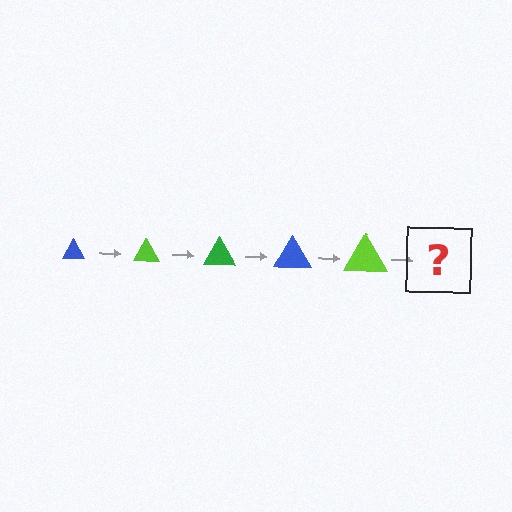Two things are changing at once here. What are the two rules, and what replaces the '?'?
The two rules are that the triangle grows larger each step and the color cycles through blue, lime, and green. The '?' should be a green triangle, larger than the previous one.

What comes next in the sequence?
The next element should be a green triangle, larger than the previous one.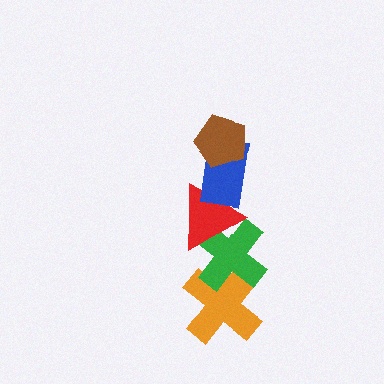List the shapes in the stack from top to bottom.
From top to bottom: the brown pentagon, the blue rectangle, the red triangle, the green cross, the orange cross.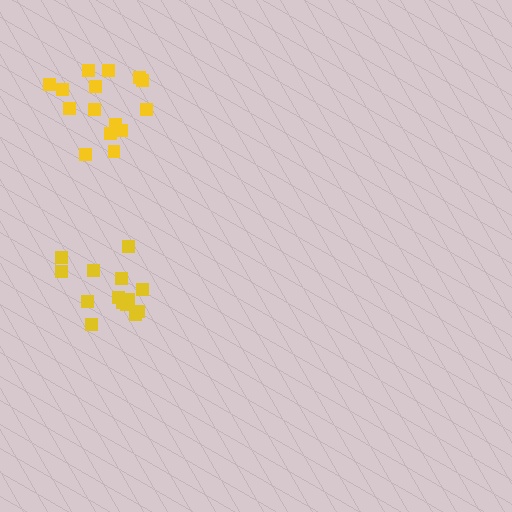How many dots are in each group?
Group 1: 14 dots, Group 2: 15 dots (29 total).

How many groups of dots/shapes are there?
There are 2 groups.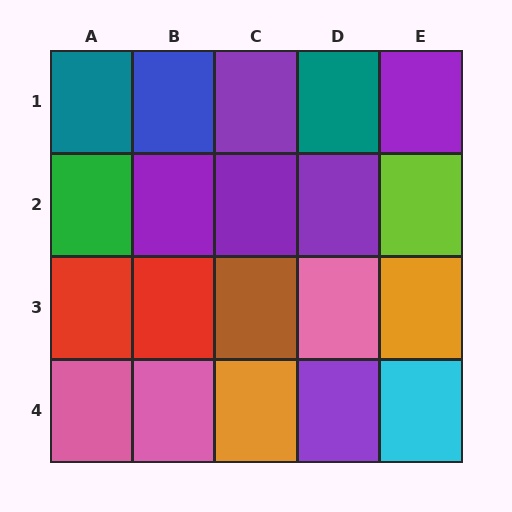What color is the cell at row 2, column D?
Purple.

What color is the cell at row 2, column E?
Lime.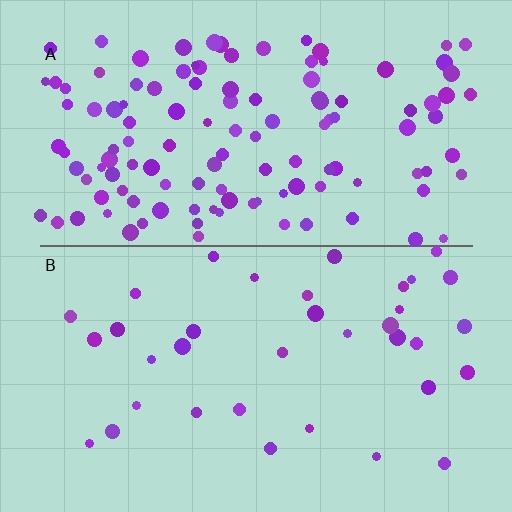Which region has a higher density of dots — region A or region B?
A (the top).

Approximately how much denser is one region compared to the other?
Approximately 3.4× — region A over region B.